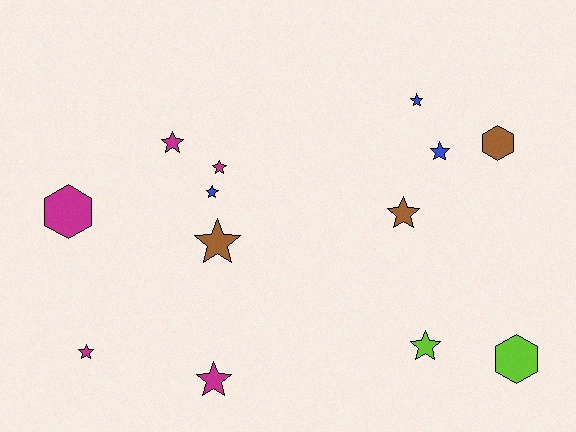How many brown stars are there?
There are 2 brown stars.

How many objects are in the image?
There are 13 objects.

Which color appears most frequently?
Magenta, with 5 objects.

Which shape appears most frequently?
Star, with 10 objects.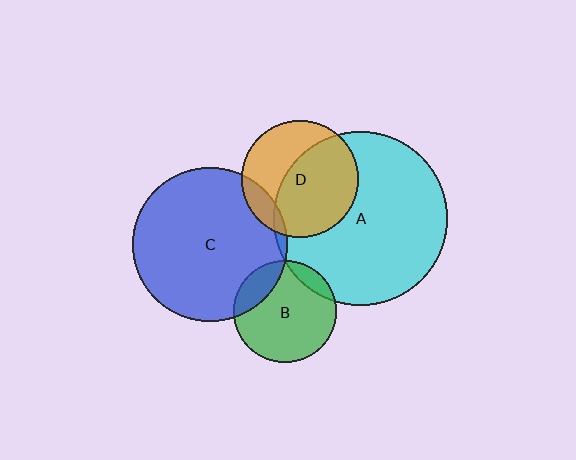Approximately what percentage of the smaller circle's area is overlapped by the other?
Approximately 5%.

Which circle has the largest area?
Circle A (cyan).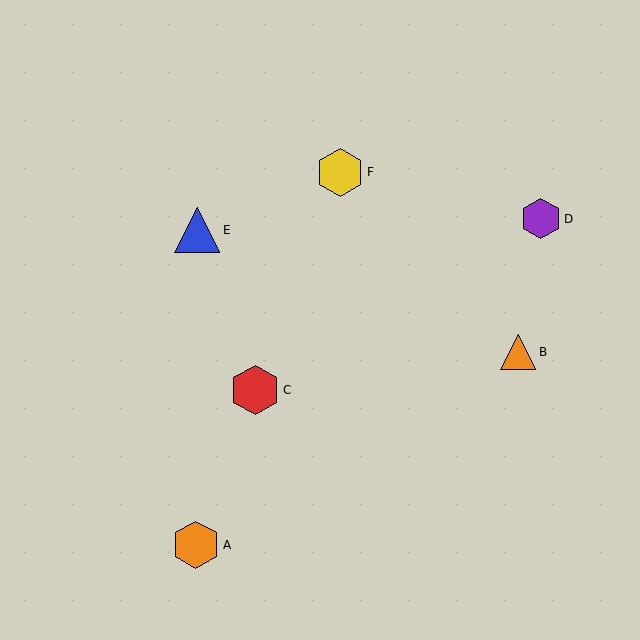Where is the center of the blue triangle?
The center of the blue triangle is at (197, 230).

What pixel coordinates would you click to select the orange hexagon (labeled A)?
Click at (196, 545) to select the orange hexagon A.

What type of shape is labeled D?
Shape D is a purple hexagon.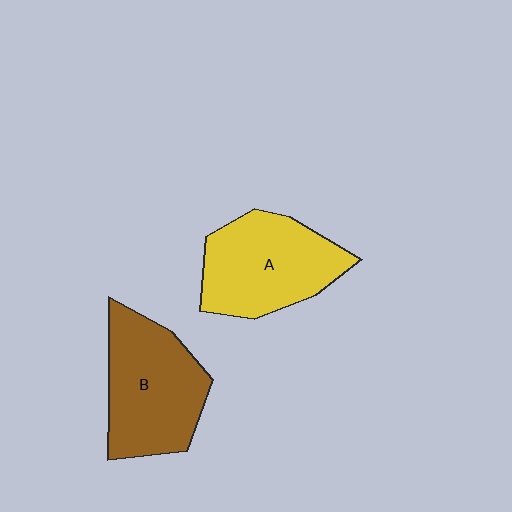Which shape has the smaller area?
Shape A (yellow).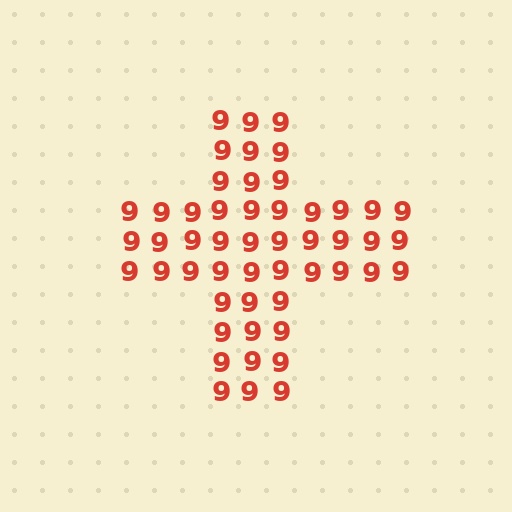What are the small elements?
The small elements are digit 9's.